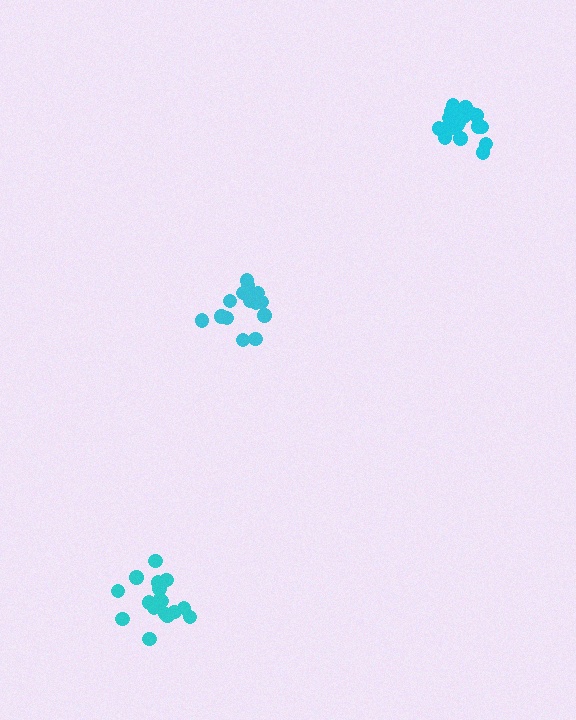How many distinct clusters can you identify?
There are 3 distinct clusters.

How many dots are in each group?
Group 1: 20 dots, Group 2: 15 dots, Group 3: 17 dots (52 total).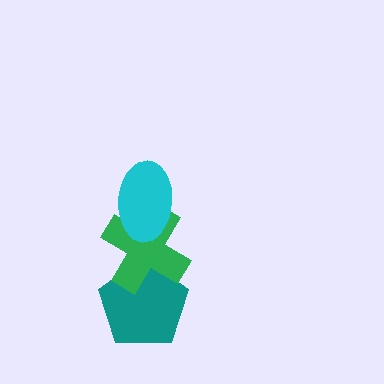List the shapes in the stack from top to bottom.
From top to bottom: the cyan ellipse, the green cross, the teal pentagon.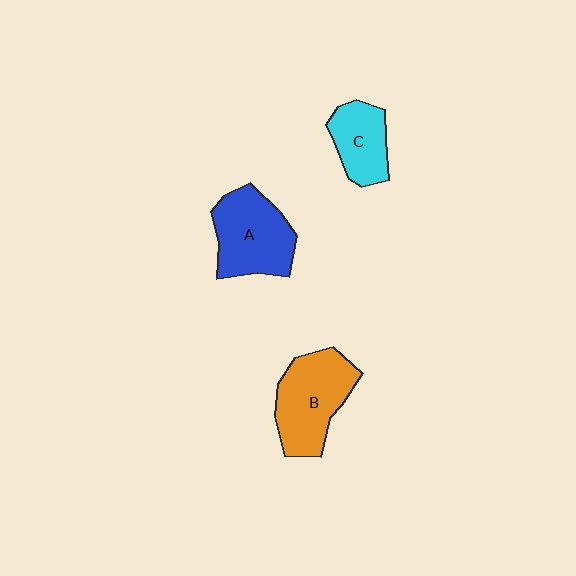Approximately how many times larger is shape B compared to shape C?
Approximately 1.5 times.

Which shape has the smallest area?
Shape C (cyan).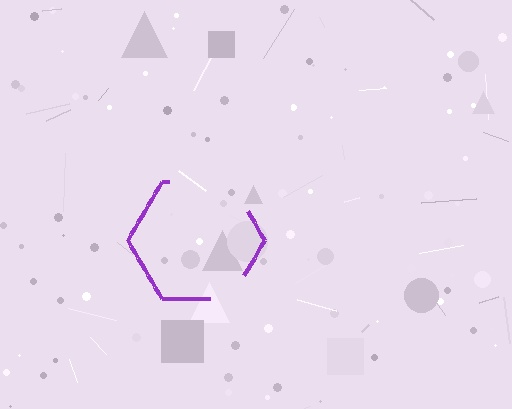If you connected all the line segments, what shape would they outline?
They would outline a hexagon.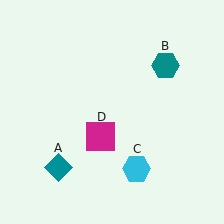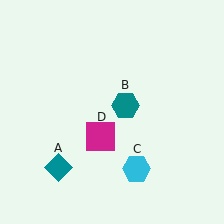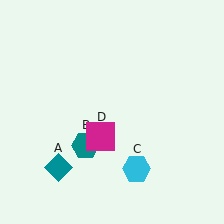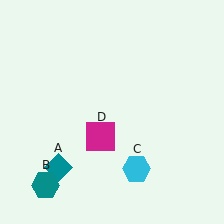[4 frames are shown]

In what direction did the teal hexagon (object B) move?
The teal hexagon (object B) moved down and to the left.